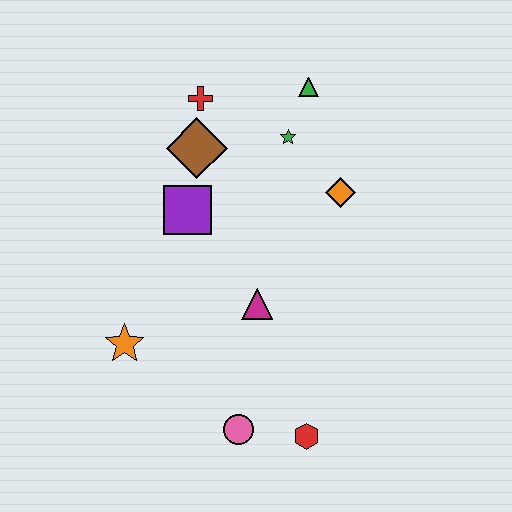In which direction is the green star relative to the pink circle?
The green star is above the pink circle.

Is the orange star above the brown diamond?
No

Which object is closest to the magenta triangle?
The purple square is closest to the magenta triangle.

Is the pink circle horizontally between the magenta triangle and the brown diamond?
Yes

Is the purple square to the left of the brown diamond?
Yes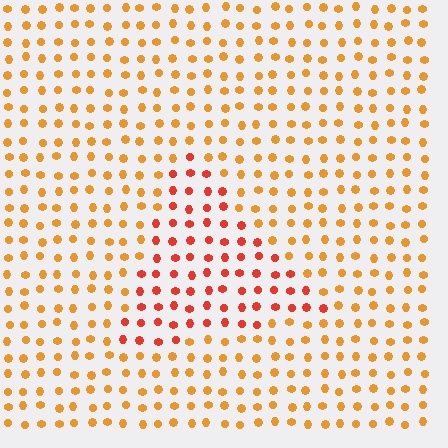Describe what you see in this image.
The image is filled with small orange elements in a uniform arrangement. A triangle-shaped region is visible where the elements are tinted to a slightly different hue, forming a subtle color boundary.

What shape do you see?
I see a triangle.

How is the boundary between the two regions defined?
The boundary is defined purely by a slight shift in hue (about 31 degrees). Spacing, size, and orientation are identical on both sides.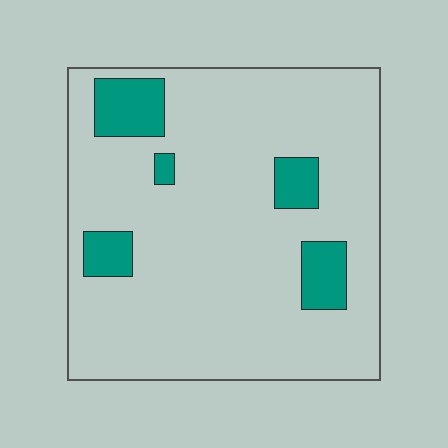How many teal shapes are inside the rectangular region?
5.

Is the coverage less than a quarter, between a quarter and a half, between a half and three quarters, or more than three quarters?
Less than a quarter.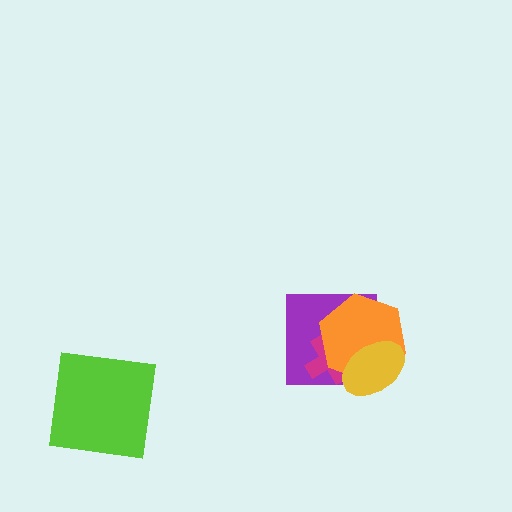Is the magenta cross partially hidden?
Yes, it is partially covered by another shape.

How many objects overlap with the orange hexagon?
3 objects overlap with the orange hexagon.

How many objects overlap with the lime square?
0 objects overlap with the lime square.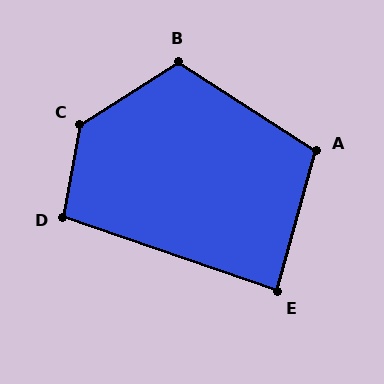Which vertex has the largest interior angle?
C, at approximately 132 degrees.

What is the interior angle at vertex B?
Approximately 115 degrees (obtuse).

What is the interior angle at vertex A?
Approximately 107 degrees (obtuse).